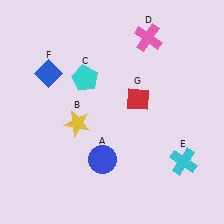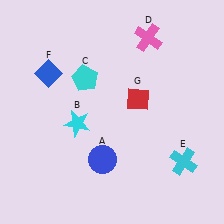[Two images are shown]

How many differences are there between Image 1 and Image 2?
There is 1 difference between the two images.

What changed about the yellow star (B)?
In Image 1, B is yellow. In Image 2, it changed to cyan.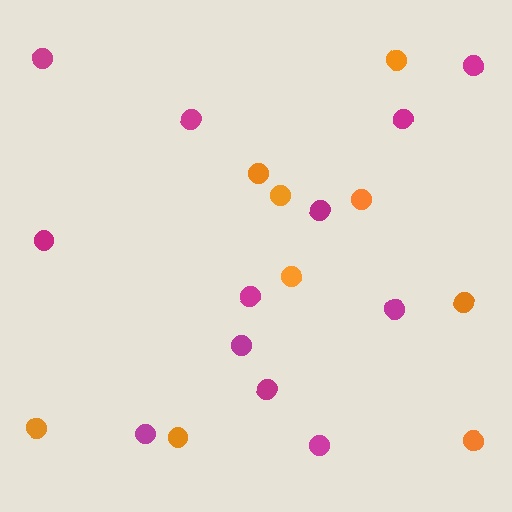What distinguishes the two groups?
There are 2 groups: one group of orange circles (9) and one group of magenta circles (12).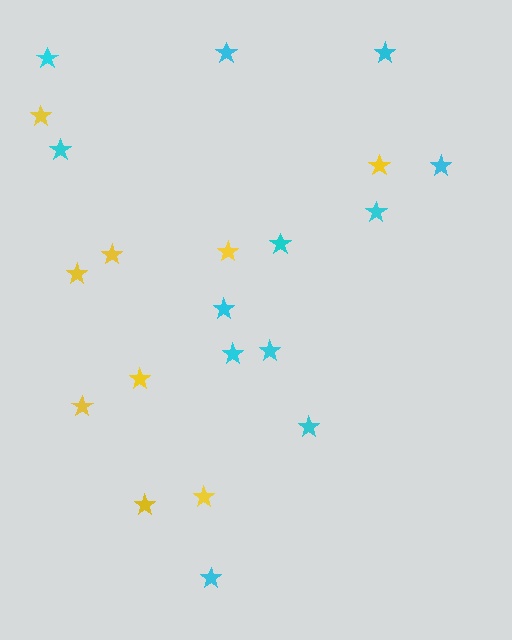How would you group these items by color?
There are 2 groups: one group of yellow stars (9) and one group of cyan stars (12).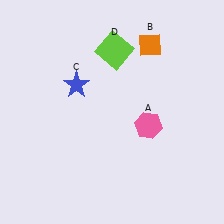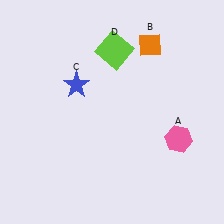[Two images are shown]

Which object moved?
The pink hexagon (A) moved right.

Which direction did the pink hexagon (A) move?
The pink hexagon (A) moved right.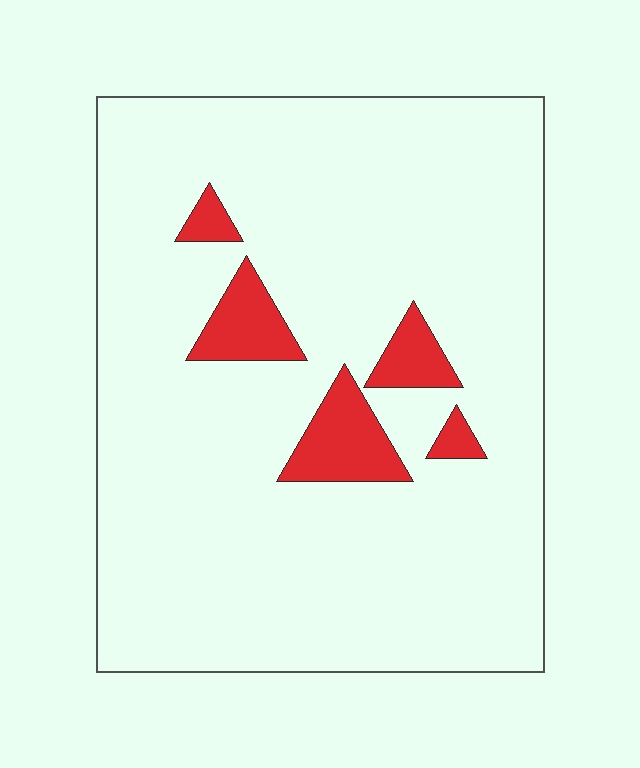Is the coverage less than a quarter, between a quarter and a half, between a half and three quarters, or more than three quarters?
Less than a quarter.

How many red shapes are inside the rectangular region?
5.